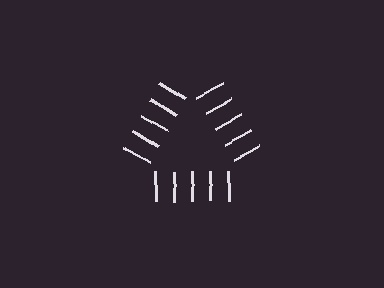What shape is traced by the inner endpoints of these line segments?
An illusory triangle — the line segments terminate on its edges but no continuous stroke is drawn.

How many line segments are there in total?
15 — 5 along each of the 3 edges.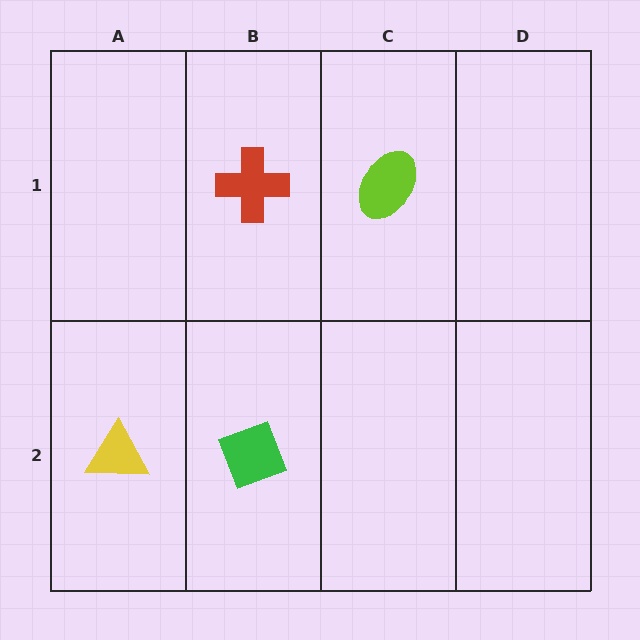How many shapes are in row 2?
2 shapes.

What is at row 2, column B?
A green diamond.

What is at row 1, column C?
A lime ellipse.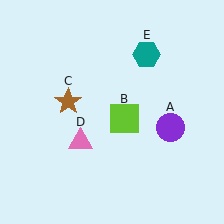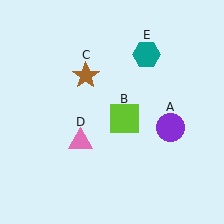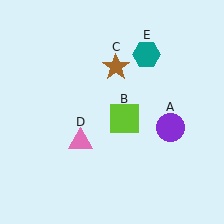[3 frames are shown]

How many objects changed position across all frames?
1 object changed position: brown star (object C).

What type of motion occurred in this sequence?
The brown star (object C) rotated clockwise around the center of the scene.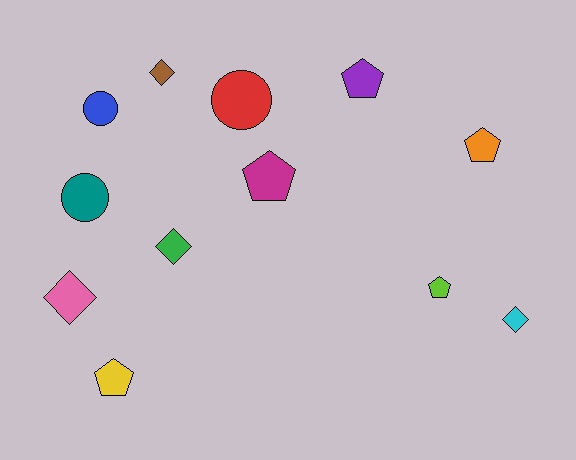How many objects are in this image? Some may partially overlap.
There are 12 objects.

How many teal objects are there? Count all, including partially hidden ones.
There is 1 teal object.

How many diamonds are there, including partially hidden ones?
There are 4 diamonds.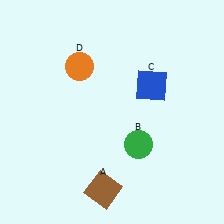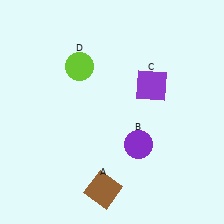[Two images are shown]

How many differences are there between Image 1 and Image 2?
There are 3 differences between the two images.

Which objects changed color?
B changed from green to purple. C changed from blue to purple. D changed from orange to lime.